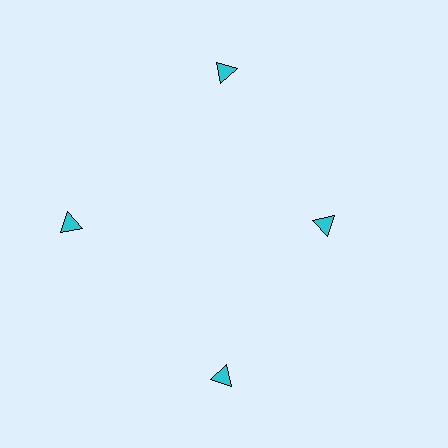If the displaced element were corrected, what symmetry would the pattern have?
It would have 4-fold rotational symmetry — the pattern would map onto itself every 90 degrees.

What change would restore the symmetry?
The symmetry would be restored by moving it outward, back onto the ring so that all 4 triangles sit at equal angles and equal distance from the center.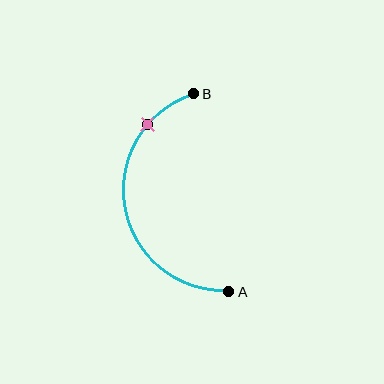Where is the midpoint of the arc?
The arc midpoint is the point on the curve farthest from the straight line joining A and B. It sits to the left of that line.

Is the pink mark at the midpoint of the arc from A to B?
No. The pink mark lies on the arc but is closer to endpoint B. The arc midpoint would be at the point on the curve equidistant along the arc from both A and B.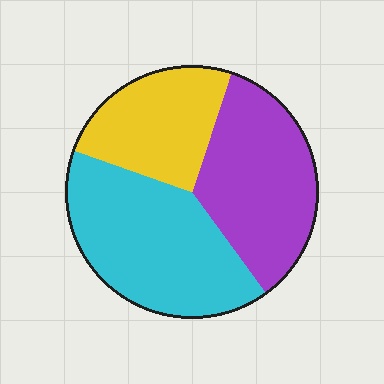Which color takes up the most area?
Cyan, at roughly 40%.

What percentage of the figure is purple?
Purple takes up about one third (1/3) of the figure.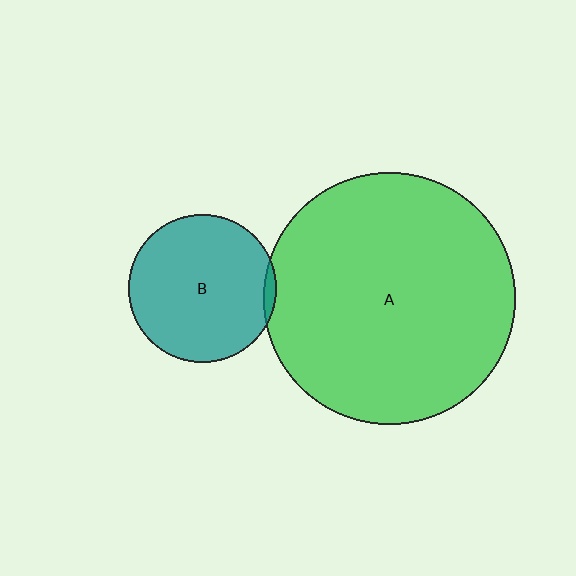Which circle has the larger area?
Circle A (green).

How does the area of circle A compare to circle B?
Approximately 2.9 times.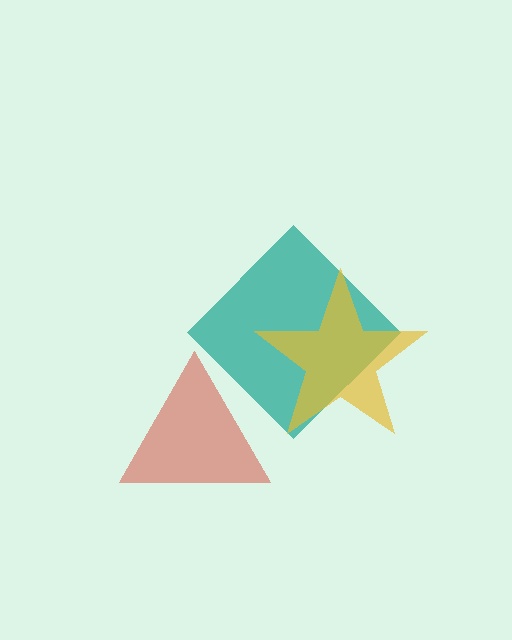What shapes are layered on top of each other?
The layered shapes are: a red triangle, a teal diamond, a yellow star.